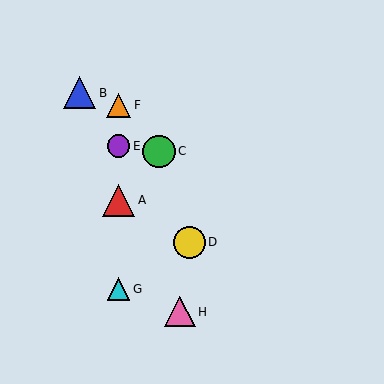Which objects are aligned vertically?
Objects A, E, F, G are aligned vertically.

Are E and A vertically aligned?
Yes, both are at x≈119.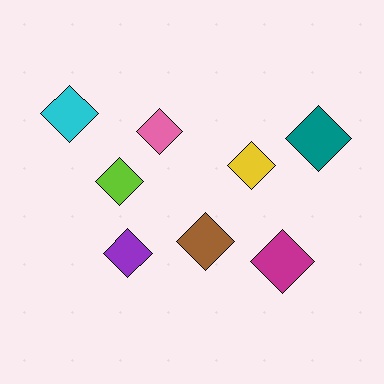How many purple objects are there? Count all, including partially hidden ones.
There is 1 purple object.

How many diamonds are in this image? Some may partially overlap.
There are 8 diamonds.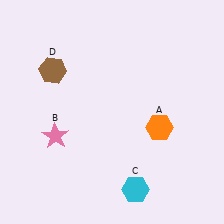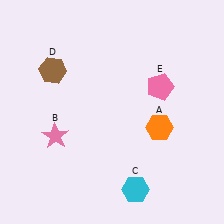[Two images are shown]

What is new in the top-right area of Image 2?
A pink pentagon (E) was added in the top-right area of Image 2.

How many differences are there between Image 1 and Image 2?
There is 1 difference between the two images.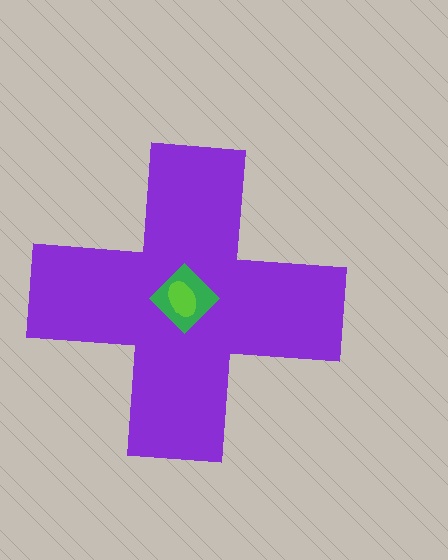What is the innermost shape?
The lime ellipse.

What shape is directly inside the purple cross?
The green diamond.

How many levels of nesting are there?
3.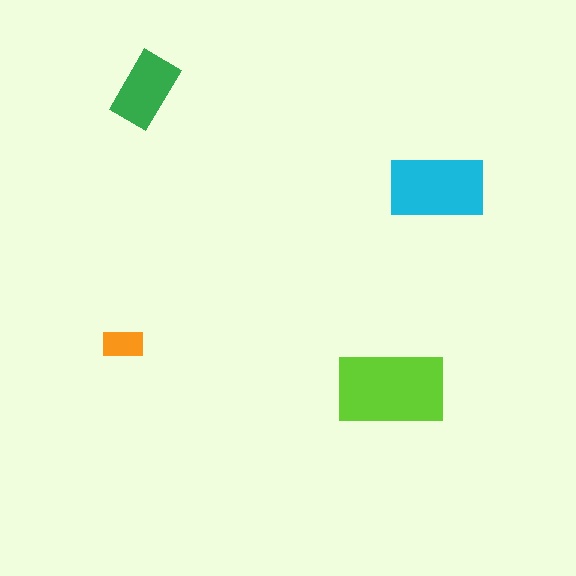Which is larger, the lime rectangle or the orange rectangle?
The lime one.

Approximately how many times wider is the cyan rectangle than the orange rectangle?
About 2.5 times wider.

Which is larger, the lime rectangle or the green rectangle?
The lime one.